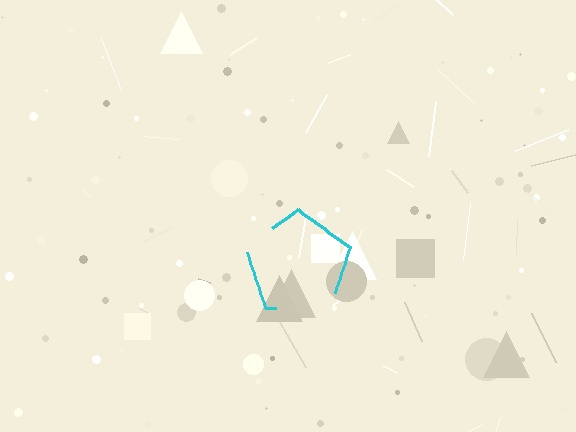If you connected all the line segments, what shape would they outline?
They would outline a pentagon.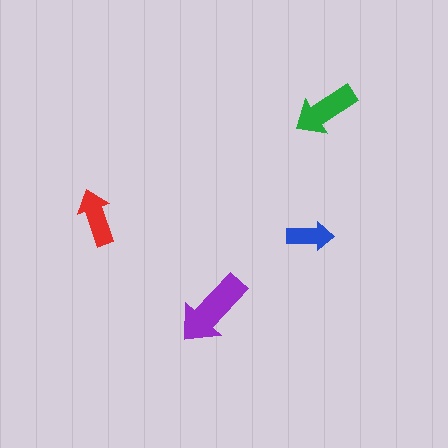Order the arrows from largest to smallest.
the purple one, the green one, the red one, the blue one.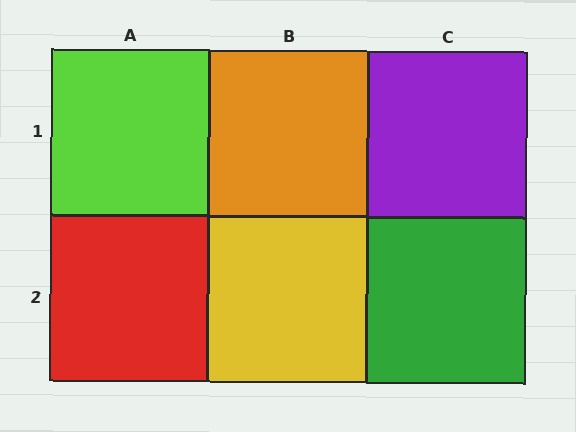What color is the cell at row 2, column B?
Yellow.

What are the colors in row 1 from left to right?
Lime, orange, purple.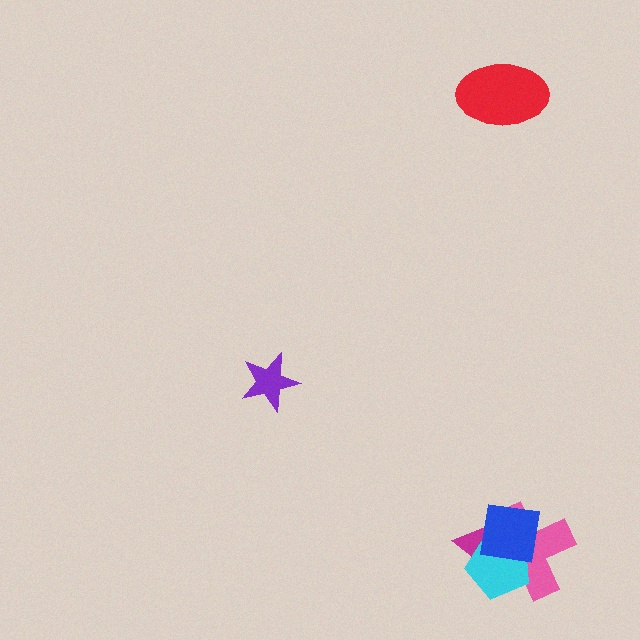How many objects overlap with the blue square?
3 objects overlap with the blue square.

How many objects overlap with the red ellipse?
0 objects overlap with the red ellipse.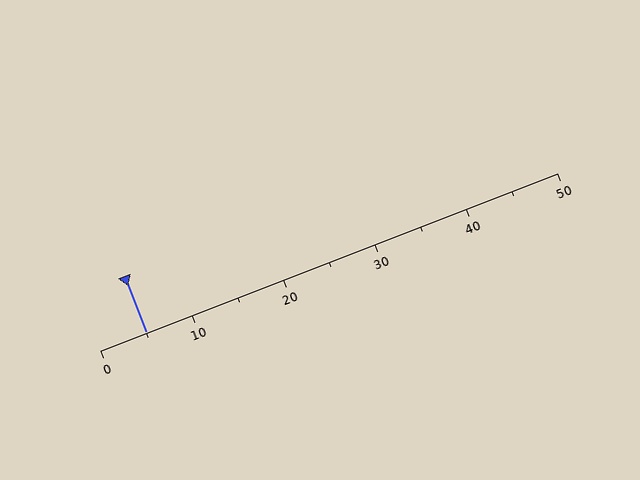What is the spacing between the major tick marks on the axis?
The major ticks are spaced 10 apart.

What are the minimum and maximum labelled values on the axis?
The axis runs from 0 to 50.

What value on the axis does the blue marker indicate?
The marker indicates approximately 5.